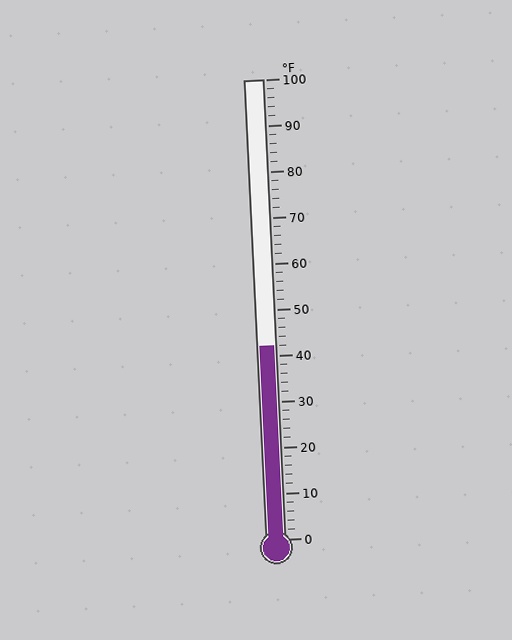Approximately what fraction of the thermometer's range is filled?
The thermometer is filled to approximately 40% of its range.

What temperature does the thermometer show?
The thermometer shows approximately 42°F.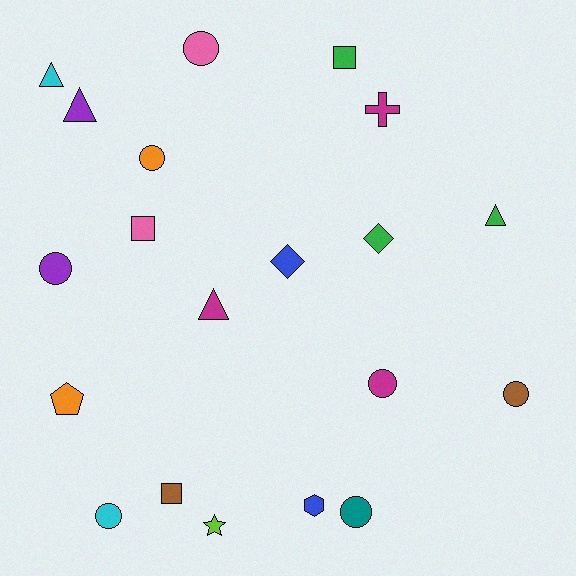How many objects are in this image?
There are 20 objects.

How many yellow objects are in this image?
There are no yellow objects.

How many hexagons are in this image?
There is 1 hexagon.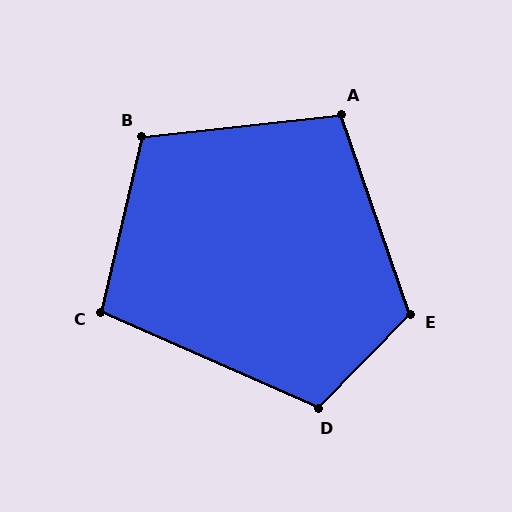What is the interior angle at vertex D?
Approximately 110 degrees (obtuse).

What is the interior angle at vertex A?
Approximately 103 degrees (obtuse).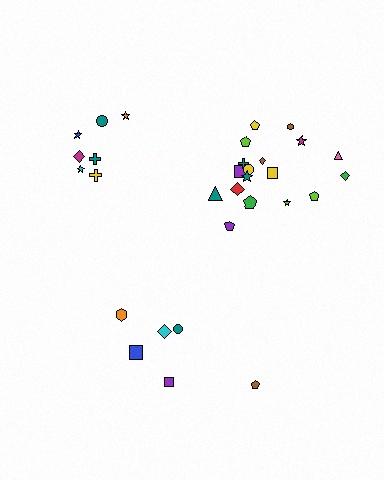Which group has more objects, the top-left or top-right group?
The top-right group.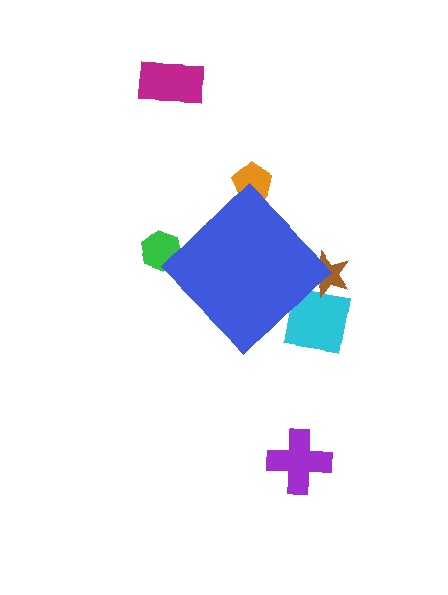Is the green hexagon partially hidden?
Yes, the green hexagon is partially hidden behind the blue diamond.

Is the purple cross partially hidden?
No, the purple cross is fully visible.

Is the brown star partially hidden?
Yes, the brown star is partially hidden behind the blue diamond.